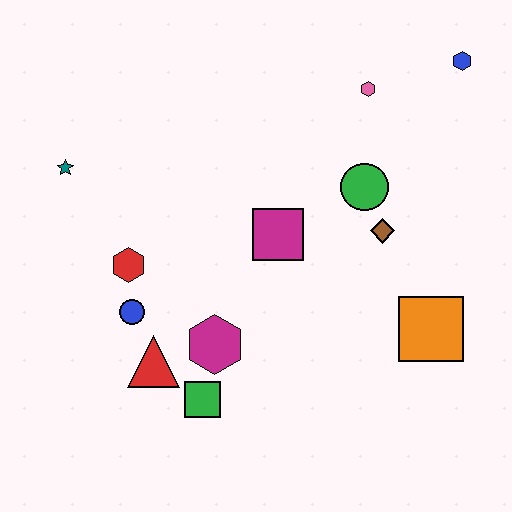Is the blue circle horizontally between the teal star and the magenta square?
Yes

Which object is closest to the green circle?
The brown diamond is closest to the green circle.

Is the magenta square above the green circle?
No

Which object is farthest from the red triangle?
The blue hexagon is farthest from the red triangle.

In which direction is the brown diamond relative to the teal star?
The brown diamond is to the right of the teal star.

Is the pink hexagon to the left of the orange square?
Yes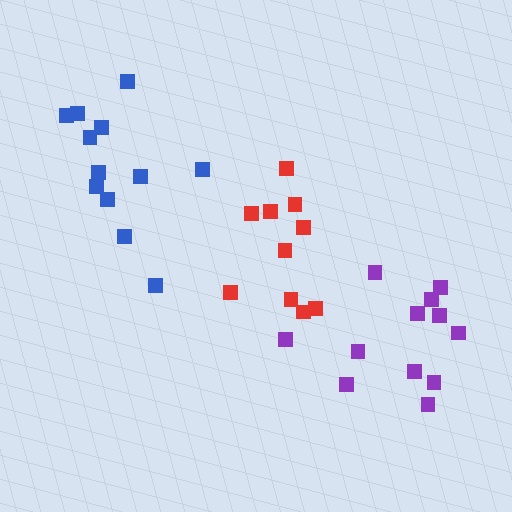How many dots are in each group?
Group 1: 10 dots, Group 2: 12 dots, Group 3: 12 dots (34 total).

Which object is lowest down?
The purple cluster is bottommost.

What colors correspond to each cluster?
The clusters are colored: red, purple, blue.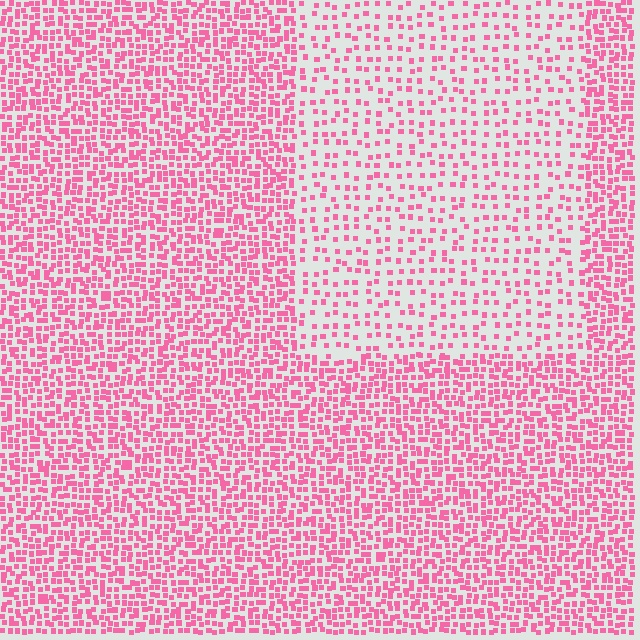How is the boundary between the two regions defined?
The boundary is defined by a change in element density (approximately 2.3x ratio). All elements are the same color, size, and shape.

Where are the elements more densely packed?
The elements are more densely packed outside the rectangle boundary.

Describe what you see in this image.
The image contains small pink elements arranged at two different densities. A rectangle-shaped region is visible where the elements are less densely packed than the surrounding area.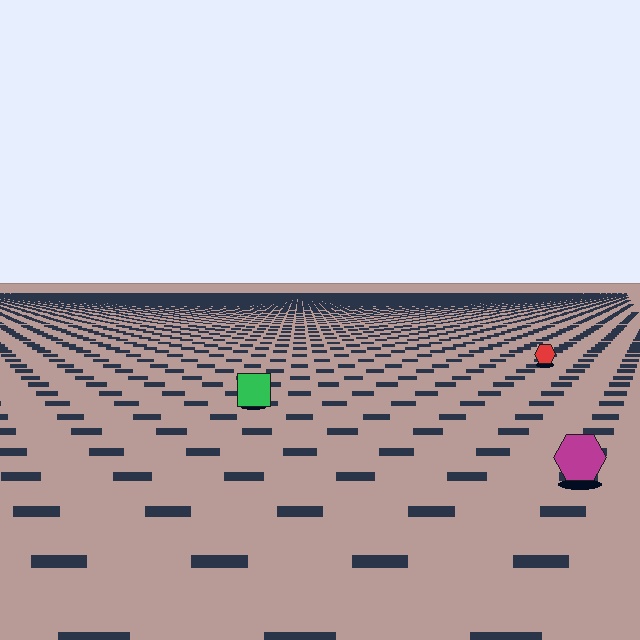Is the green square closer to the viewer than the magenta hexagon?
No. The magenta hexagon is closer — you can tell from the texture gradient: the ground texture is coarser near it.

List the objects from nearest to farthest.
From nearest to farthest: the magenta hexagon, the green square, the red hexagon.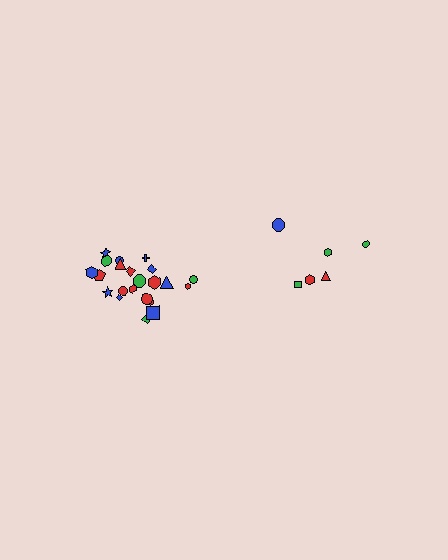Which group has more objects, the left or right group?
The left group.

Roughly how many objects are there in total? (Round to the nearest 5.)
Roughly 30 objects in total.